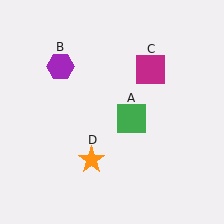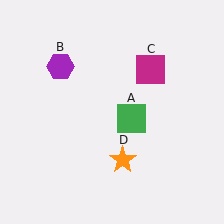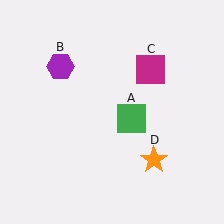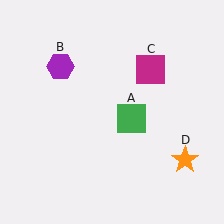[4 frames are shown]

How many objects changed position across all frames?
1 object changed position: orange star (object D).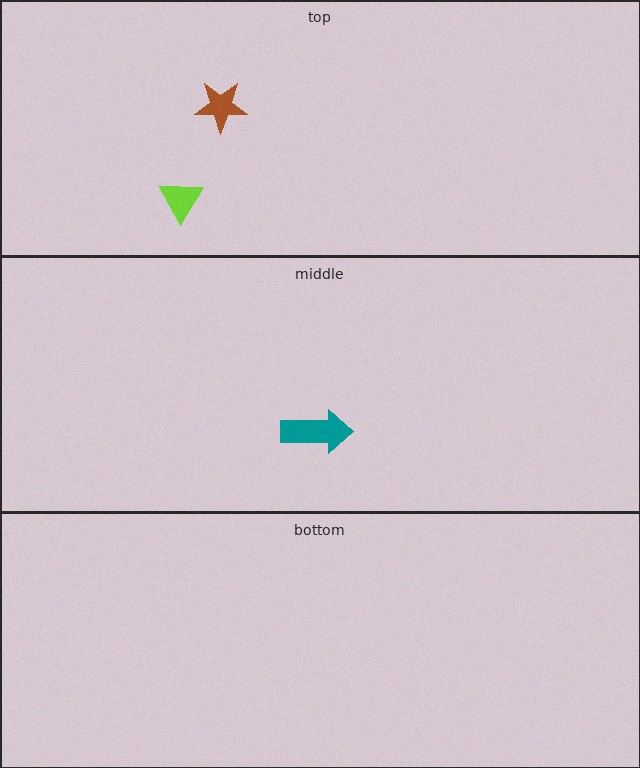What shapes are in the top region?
The lime triangle, the brown star.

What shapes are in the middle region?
The teal arrow.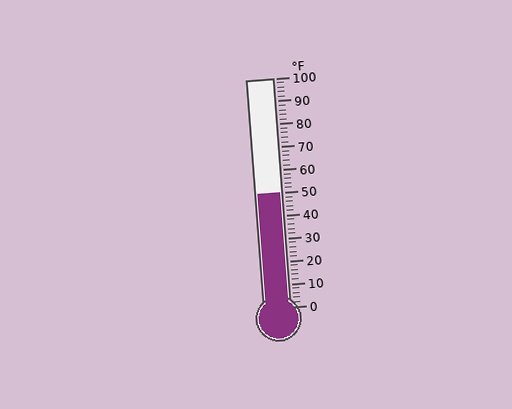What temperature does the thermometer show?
The thermometer shows approximately 50°F.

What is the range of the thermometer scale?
The thermometer scale ranges from 0°F to 100°F.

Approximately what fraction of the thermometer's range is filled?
The thermometer is filled to approximately 50% of its range.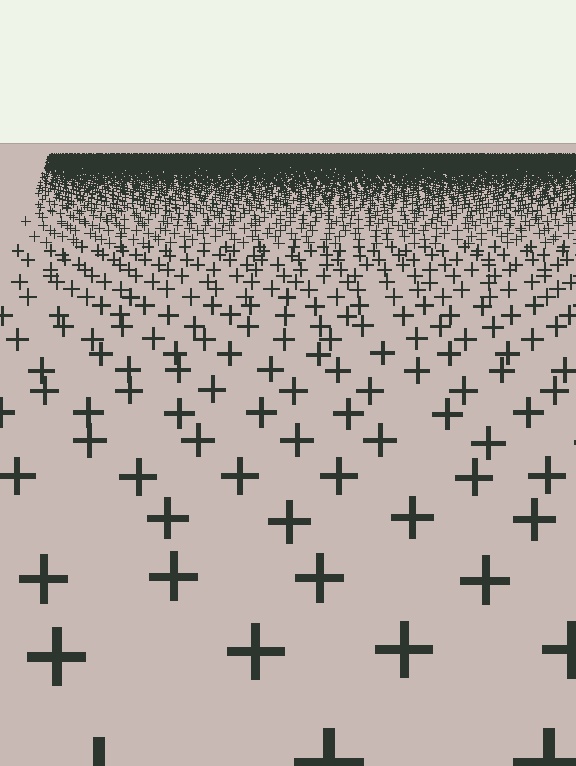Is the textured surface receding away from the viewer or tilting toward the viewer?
The surface is receding away from the viewer. Texture elements get smaller and denser toward the top.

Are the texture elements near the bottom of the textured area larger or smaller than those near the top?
Larger. Near the bottom, elements are closer to the viewer and appear at a bigger on-screen size.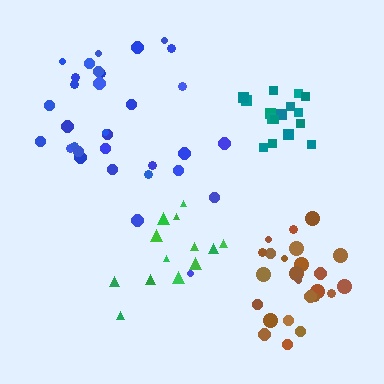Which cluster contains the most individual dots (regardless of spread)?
Blue (32).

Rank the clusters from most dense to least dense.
teal, brown, green, blue.